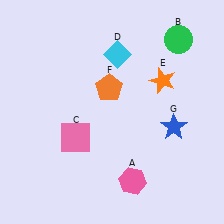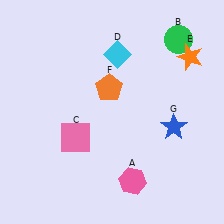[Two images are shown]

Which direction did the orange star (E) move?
The orange star (E) moved right.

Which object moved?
The orange star (E) moved right.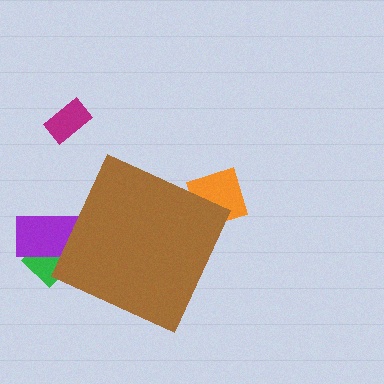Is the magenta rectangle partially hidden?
No, the magenta rectangle is fully visible.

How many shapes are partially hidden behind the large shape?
3 shapes are partially hidden.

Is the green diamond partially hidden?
Yes, the green diamond is partially hidden behind the brown diamond.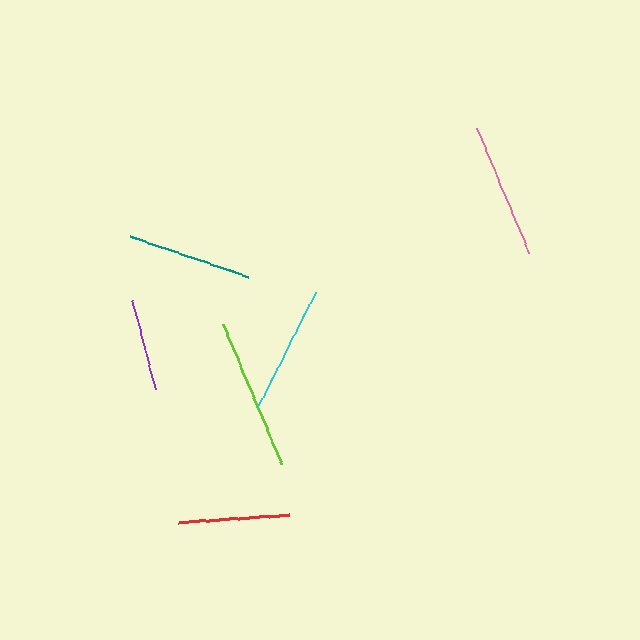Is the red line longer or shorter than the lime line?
The lime line is longer than the red line.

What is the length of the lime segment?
The lime segment is approximately 152 pixels long.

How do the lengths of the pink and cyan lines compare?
The pink and cyan lines are approximately the same length.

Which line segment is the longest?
The lime line is the longest at approximately 152 pixels.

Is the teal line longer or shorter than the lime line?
The lime line is longer than the teal line.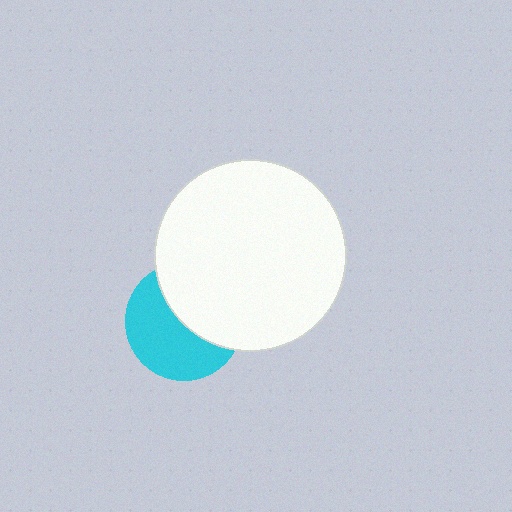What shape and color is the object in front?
The object in front is a white circle.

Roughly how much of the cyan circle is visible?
About half of it is visible (roughly 54%).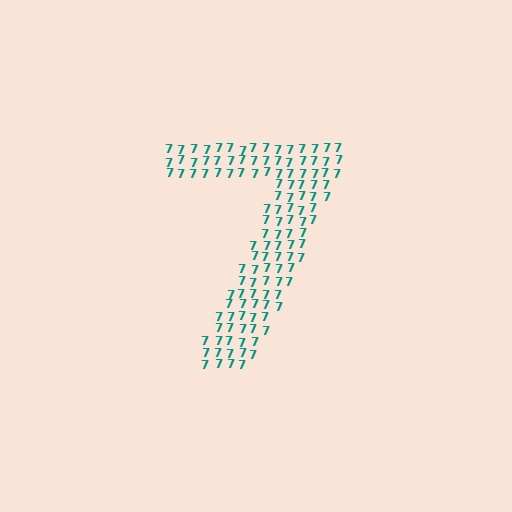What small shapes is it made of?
It is made of small digit 7's.